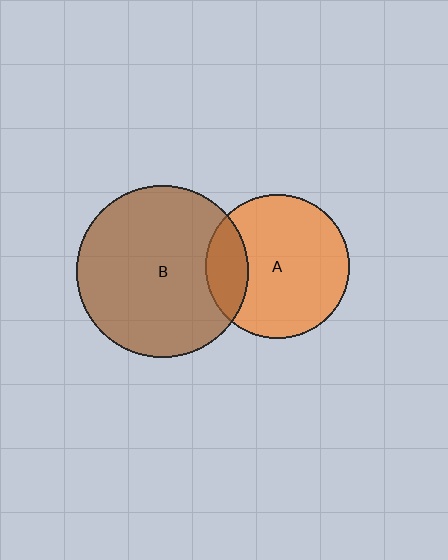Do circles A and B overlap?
Yes.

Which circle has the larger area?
Circle B (brown).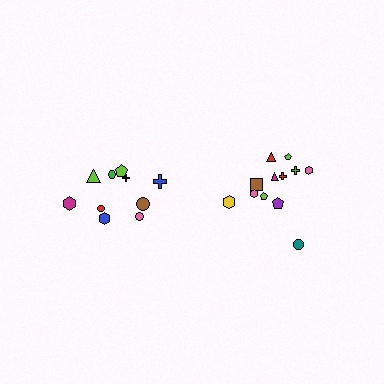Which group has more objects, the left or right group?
The right group.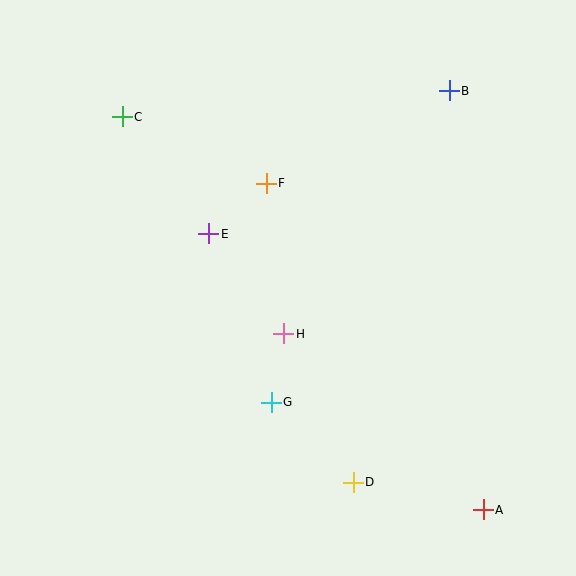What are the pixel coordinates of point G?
Point G is at (271, 402).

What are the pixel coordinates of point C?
Point C is at (122, 117).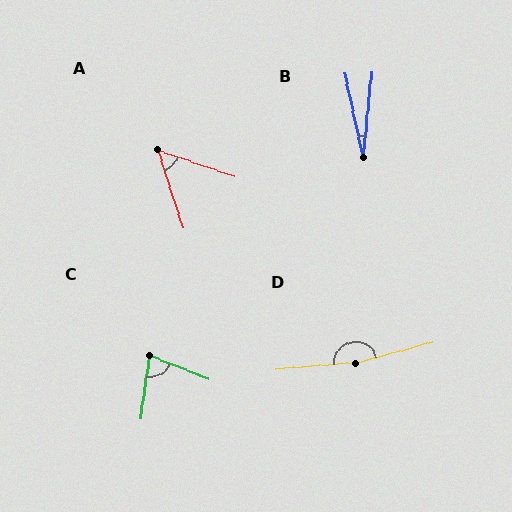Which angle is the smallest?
B, at approximately 18 degrees.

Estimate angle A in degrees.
Approximately 53 degrees.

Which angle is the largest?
D, at approximately 169 degrees.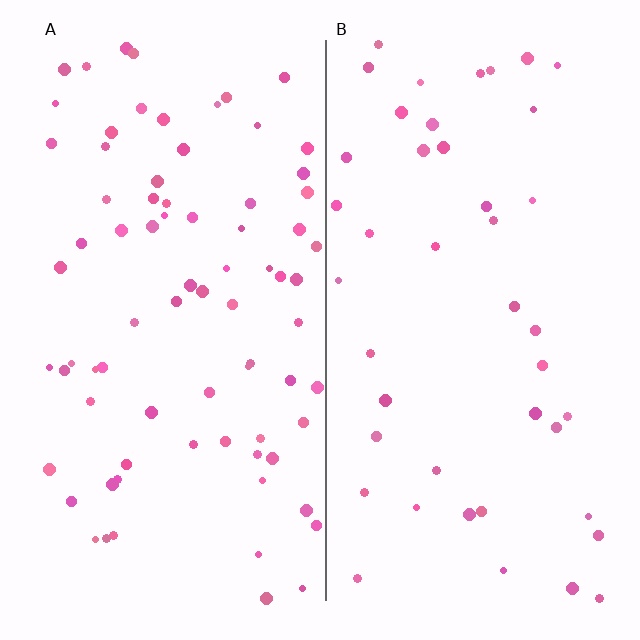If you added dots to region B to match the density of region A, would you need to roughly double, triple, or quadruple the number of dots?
Approximately double.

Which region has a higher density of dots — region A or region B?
A (the left).